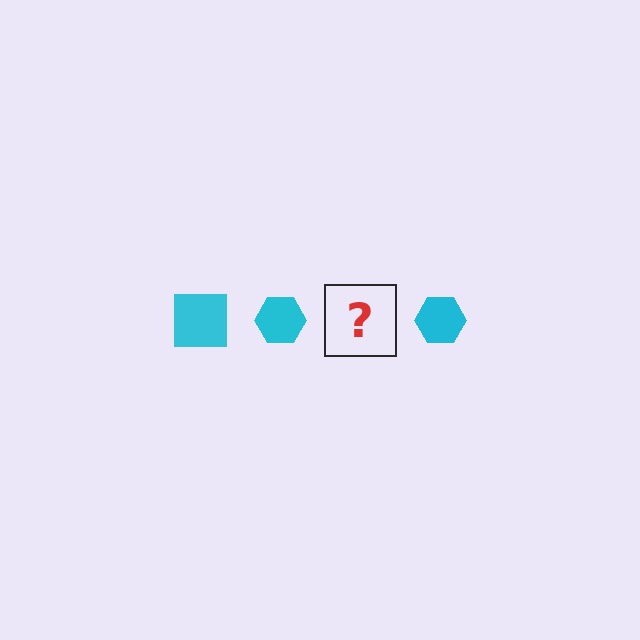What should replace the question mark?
The question mark should be replaced with a cyan square.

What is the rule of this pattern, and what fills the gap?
The rule is that the pattern cycles through square, hexagon shapes in cyan. The gap should be filled with a cyan square.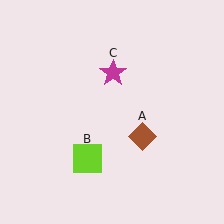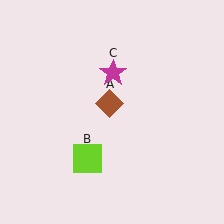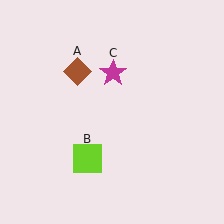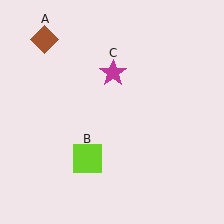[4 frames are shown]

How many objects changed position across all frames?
1 object changed position: brown diamond (object A).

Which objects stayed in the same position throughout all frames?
Lime square (object B) and magenta star (object C) remained stationary.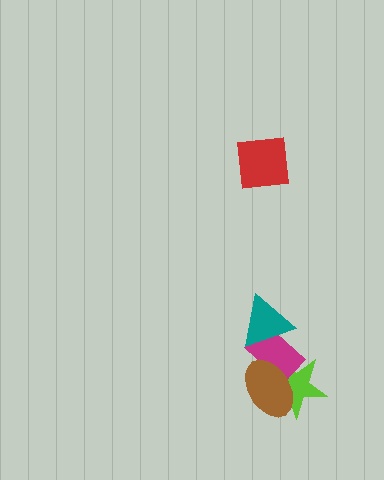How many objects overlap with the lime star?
2 objects overlap with the lime star.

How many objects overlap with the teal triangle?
1 object overlaps with the teal triangle.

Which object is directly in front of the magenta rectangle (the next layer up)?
The teal triangle is directly in front of the magenta rectangle.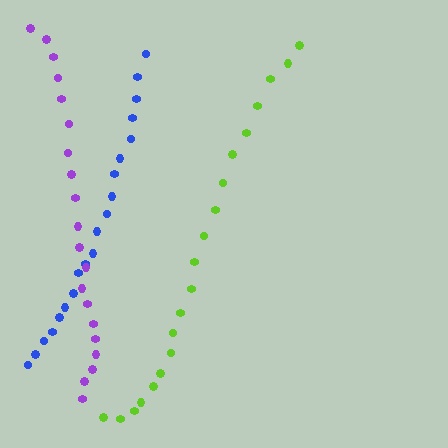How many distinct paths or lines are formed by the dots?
There are 3 distinct paths.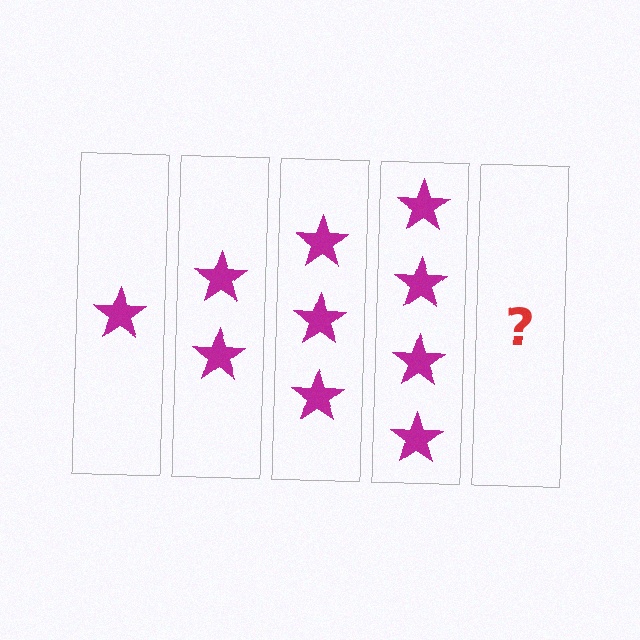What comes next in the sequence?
The next element should be 5 stars.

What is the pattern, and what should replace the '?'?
The pattern is that each step adds one more star. The '?' should be 5 stars.